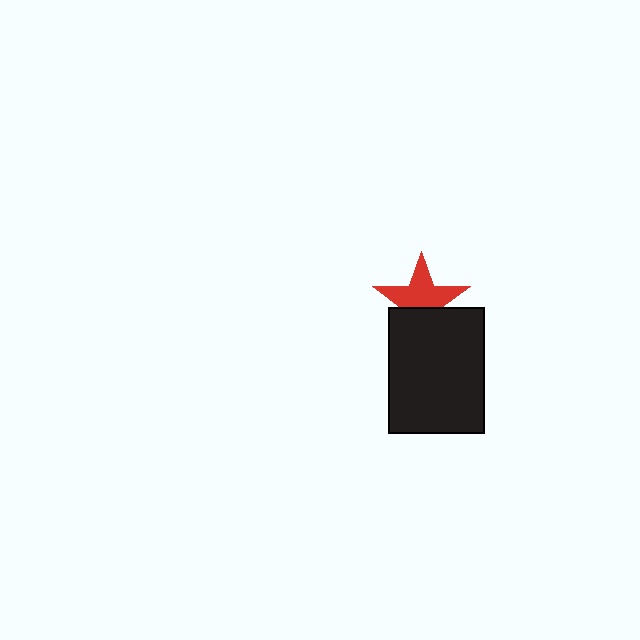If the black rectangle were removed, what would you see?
You would see the complete red star.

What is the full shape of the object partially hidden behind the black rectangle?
The partially hidden object is a red star.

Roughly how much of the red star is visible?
About half of it is visible (roughly 63%).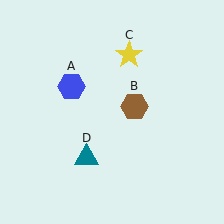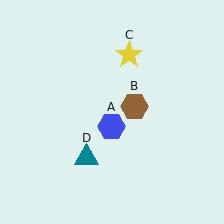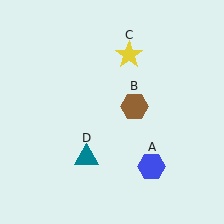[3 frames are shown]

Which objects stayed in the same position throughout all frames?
Brown hexagon (object B) and yellow star (object C) and teal triangle (object D) remained stationary.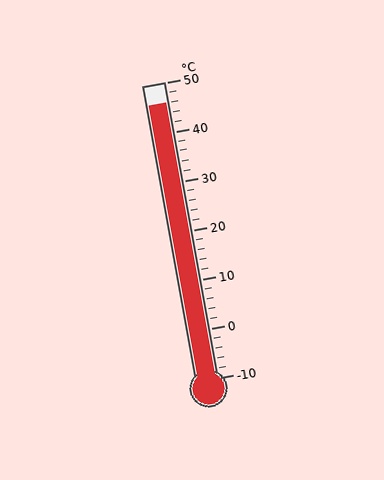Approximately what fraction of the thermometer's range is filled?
The thermometer is filled to approximately 95% of its range.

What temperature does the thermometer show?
The thermometer shows approximately 46°C.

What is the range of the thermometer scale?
The thermometer scale ranges from -10°C to 50°C.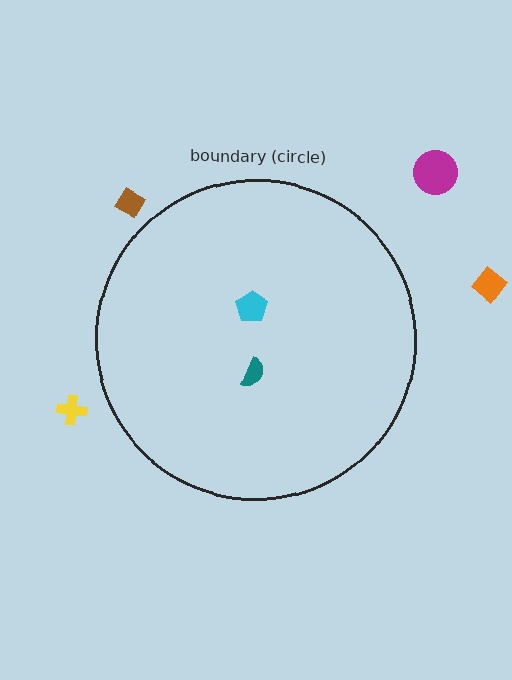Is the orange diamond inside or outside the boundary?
Outside.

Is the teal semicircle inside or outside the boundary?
Inside.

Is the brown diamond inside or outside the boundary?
Outside.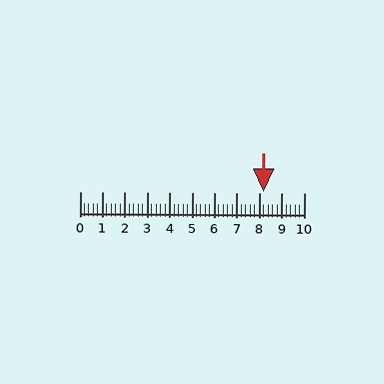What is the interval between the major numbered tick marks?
The major tick marks are spaced 1 units apart.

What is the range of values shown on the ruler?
The ruler shows values from 0 to 10.